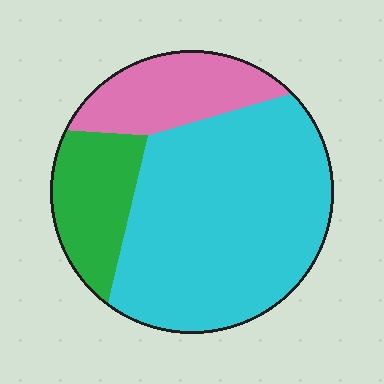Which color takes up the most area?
Cyan, at roughly 65%.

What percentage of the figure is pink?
Pink takes up between a sixth and a third of the figure.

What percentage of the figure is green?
Green takes up about one sixth (1/6) of the figure.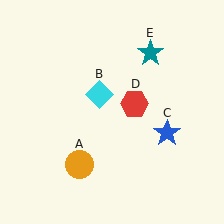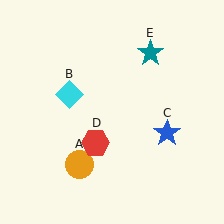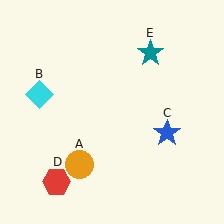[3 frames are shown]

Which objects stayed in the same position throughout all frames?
Orange circle (object A) and blue star (object C) and teal star (object E) remained stationary.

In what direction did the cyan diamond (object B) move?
The cyan diamond (object B) moved left.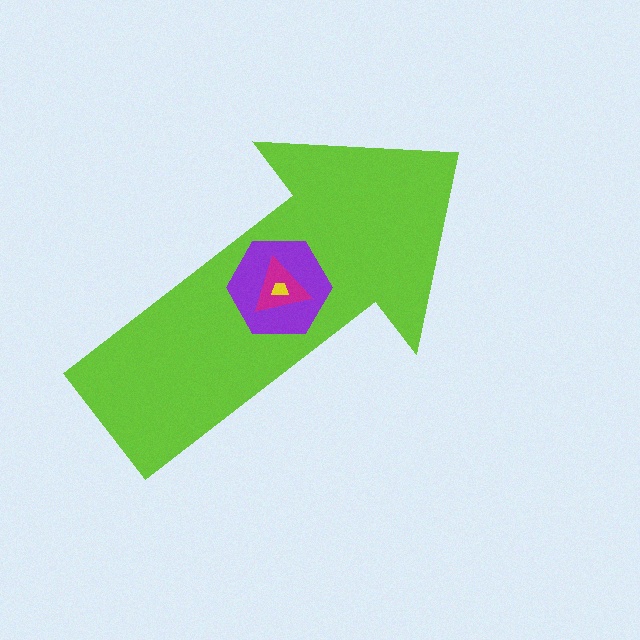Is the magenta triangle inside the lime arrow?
Yes.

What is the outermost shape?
The lime arrow.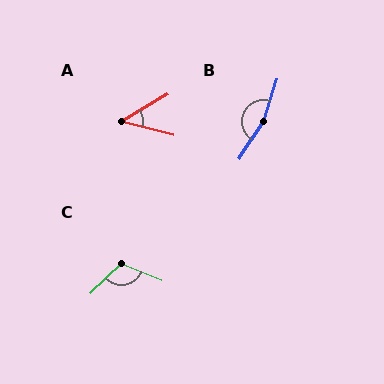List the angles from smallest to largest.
A (45°), C (113°), B (165°).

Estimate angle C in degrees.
Approximately 113 degrees.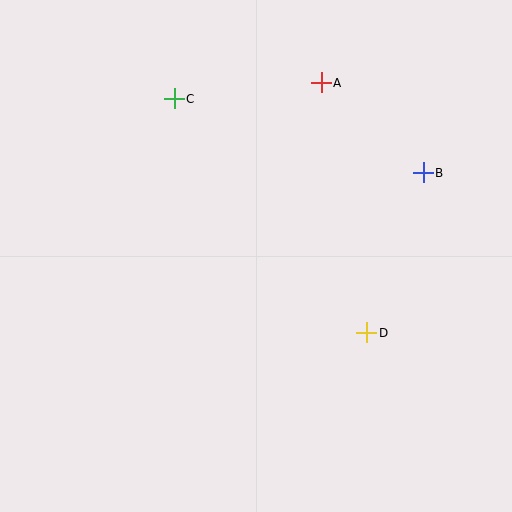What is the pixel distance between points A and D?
The distance between A and D is 254 pixels.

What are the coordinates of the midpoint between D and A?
The midpoint between D and A is at (344, 208).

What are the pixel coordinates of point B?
Point B is at (423, 173).